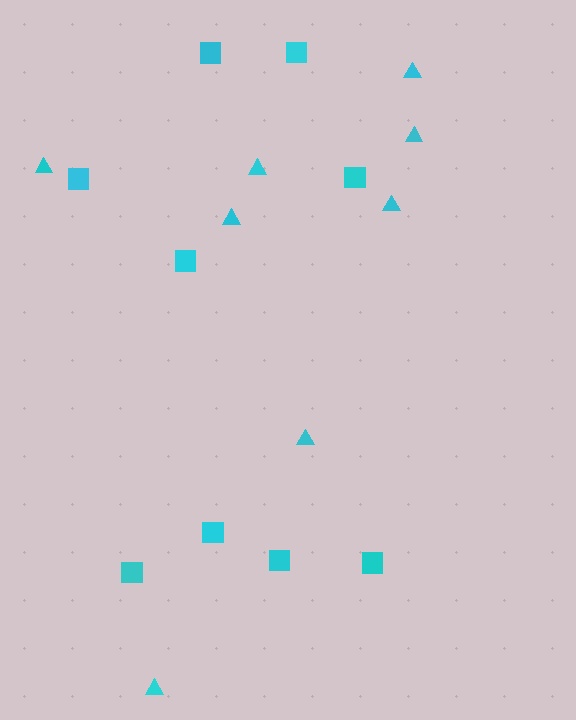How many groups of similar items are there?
There are 2 groups: one group of squares (9) and one group of triangles (8).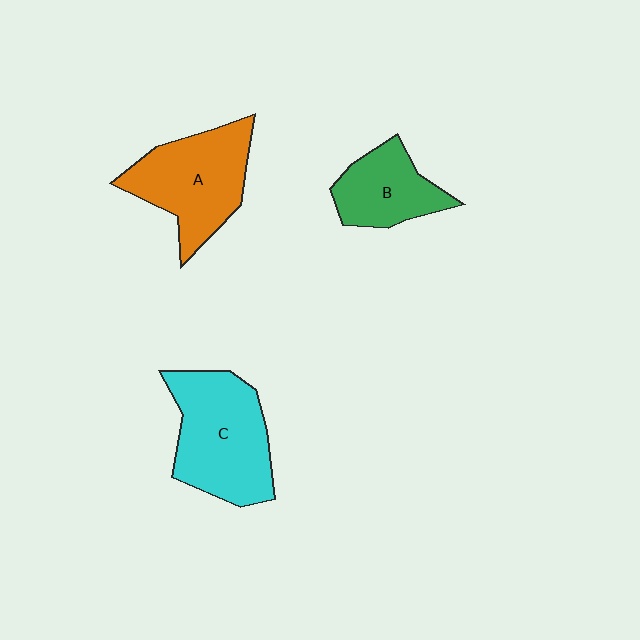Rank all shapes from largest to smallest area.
From largest to smallest: C (cyan), A (orange), B (green).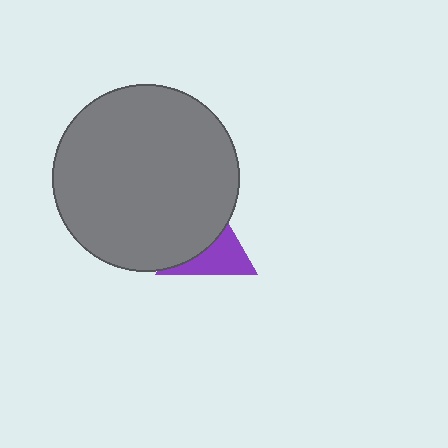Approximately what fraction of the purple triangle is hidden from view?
Roughly 53% of the purple triangle is hidden behind the gray circle.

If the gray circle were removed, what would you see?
You would see the complete purple triangle.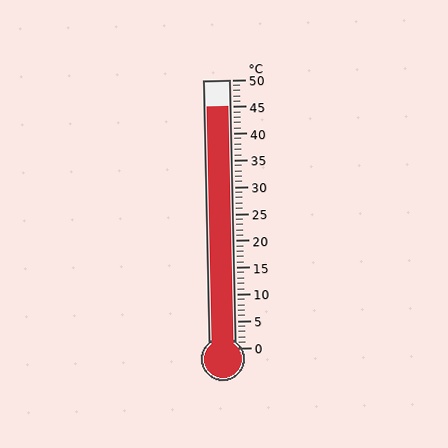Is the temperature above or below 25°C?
The temperature is above 25°C.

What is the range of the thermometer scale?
The thermometer scale ranges from 0°C to 50°C.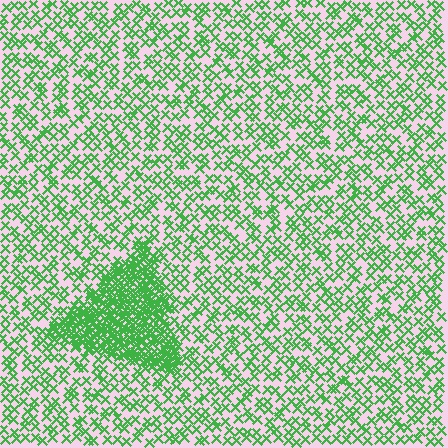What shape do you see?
I see a triangle.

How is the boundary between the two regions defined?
The boundary is defined by a change in element density (approximately 3.0x ratio). All elements are the same color, size, and shape.